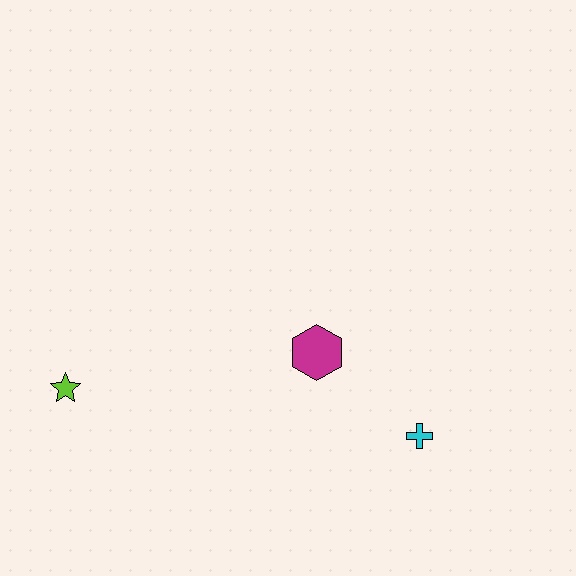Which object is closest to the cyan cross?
The magenta hexagon is closest to the cyan cross.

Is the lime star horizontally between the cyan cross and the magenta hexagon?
No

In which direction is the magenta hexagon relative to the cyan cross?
The magenta hexagon is to the left of the cyan cross.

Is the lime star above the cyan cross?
Yes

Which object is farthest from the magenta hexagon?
The lime star is farthest from the magenta hexagon.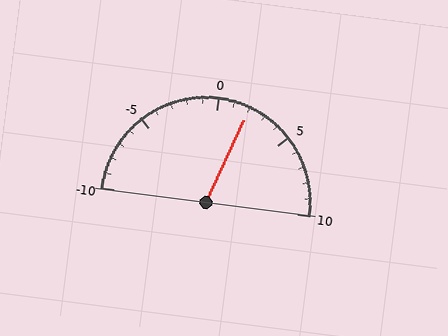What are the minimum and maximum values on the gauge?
The gauge ranges from -10 to 10.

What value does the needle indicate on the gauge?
The needle indicates approximately 2.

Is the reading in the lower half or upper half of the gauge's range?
The reading is in the upper half of the range (-10 to 10).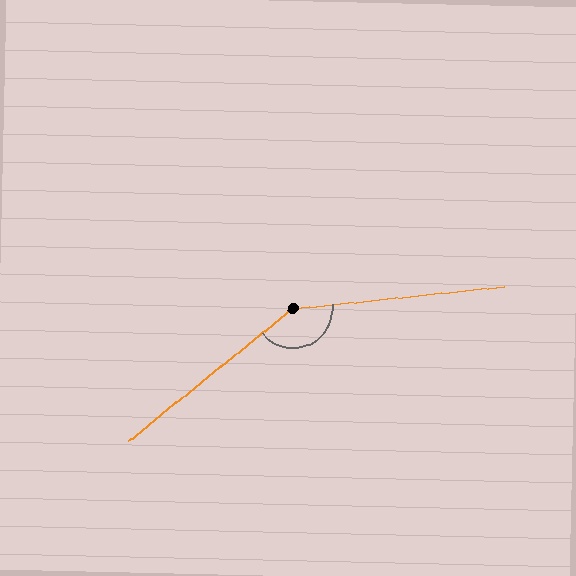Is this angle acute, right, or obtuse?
It is obtuse.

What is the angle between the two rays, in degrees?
Approximately 147 degrees.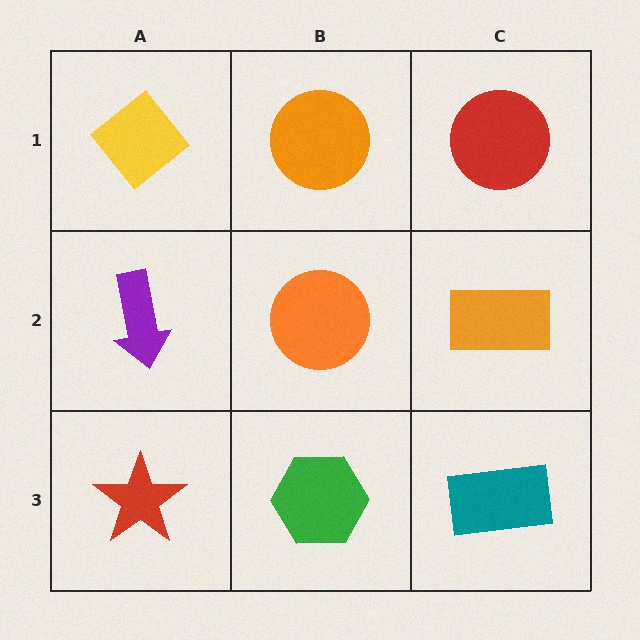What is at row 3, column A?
A red star.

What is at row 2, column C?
An orange rectangle.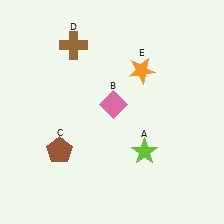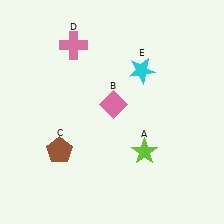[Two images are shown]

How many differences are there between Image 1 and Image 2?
There are 2 differences between the two images.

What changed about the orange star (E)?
In Image 1, E is orange. In Image 2, it changed to cyan.